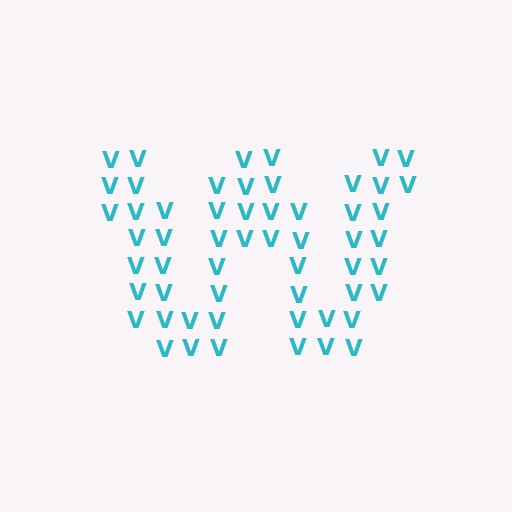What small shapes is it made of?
It is made of small letter V's.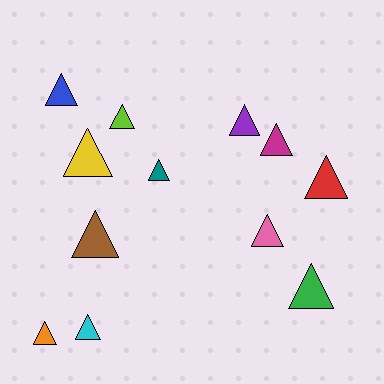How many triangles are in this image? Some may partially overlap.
There are 12 triangles.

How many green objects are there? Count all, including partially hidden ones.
There is 1 green object.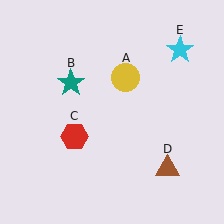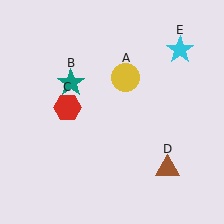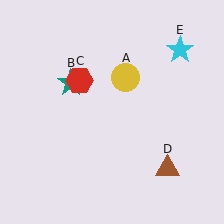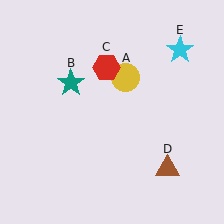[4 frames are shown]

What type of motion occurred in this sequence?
The red hexagon (object C) rotated clockwise around the center of the scene.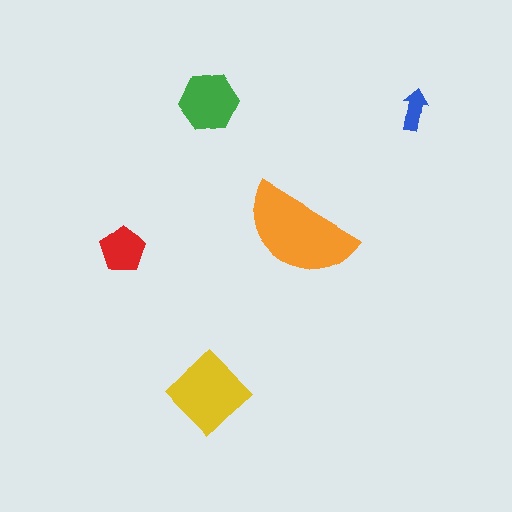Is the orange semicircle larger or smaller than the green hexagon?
Larger.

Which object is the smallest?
The blue arrow.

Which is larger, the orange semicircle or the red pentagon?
The orange semicircle.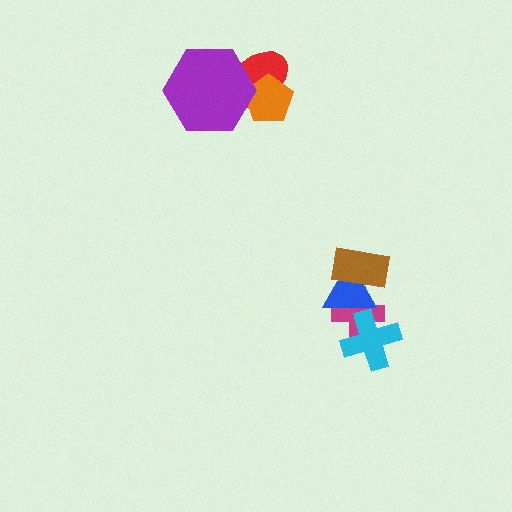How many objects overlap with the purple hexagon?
2 objects overlap with the purple hexagon.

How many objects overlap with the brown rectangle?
2 objects overlap with the brown rectangle.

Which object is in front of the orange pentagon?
The purple hexagon is in front of the orange pentagon.